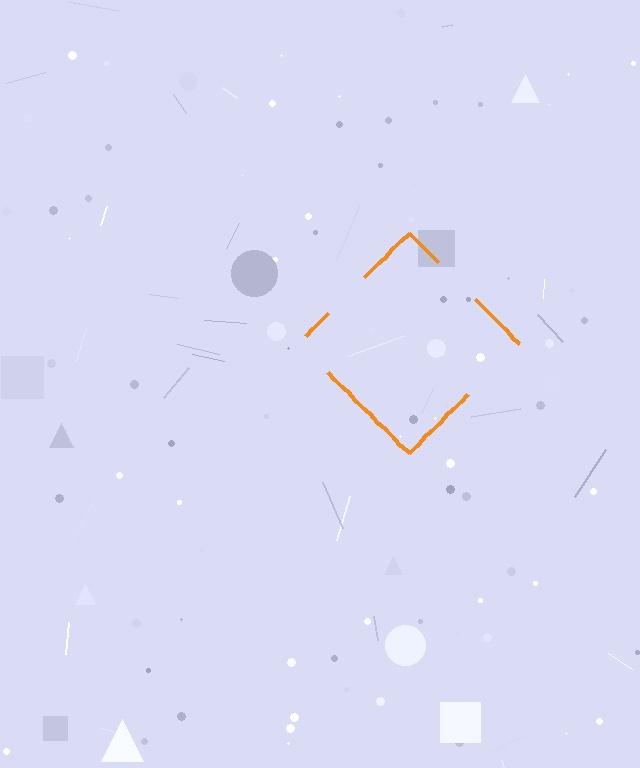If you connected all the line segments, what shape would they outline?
They would outline a diamond.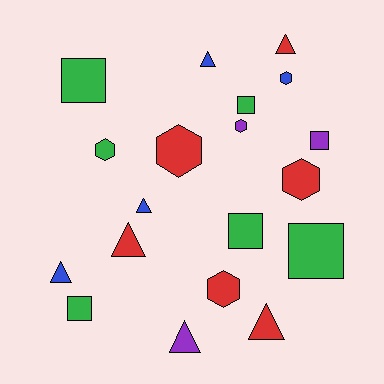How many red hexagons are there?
There are 3 red hexagons.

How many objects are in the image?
There are 19 objects.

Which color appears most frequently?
Green, with 6 objects.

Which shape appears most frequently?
Triangle, with 7 objects.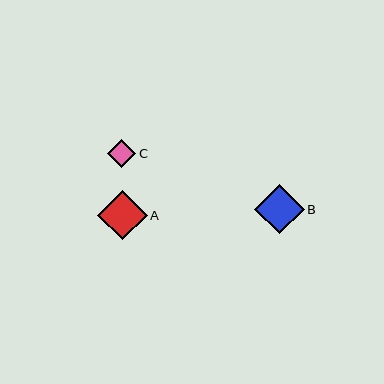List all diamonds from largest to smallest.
From largest to smallest: A, B, C.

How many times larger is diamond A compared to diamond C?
Diamond A is approximately 1.8 times the size of diamond C.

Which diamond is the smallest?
Diamond C is the smallest with a size of approximately 28 pixels.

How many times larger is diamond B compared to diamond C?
Diamond B is approximately 1.8 times the size of diamond C.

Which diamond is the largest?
Diamond A is the largest with a size of approximately 50 pixels.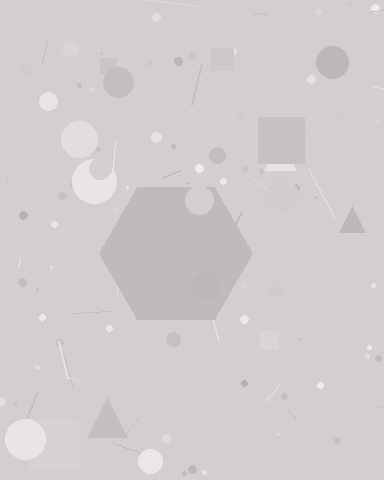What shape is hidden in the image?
A hexagon is hidden in the image.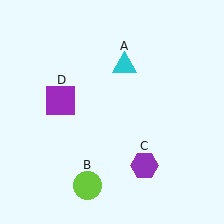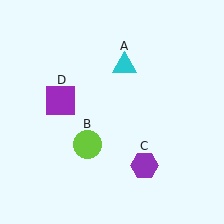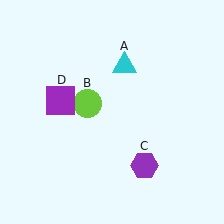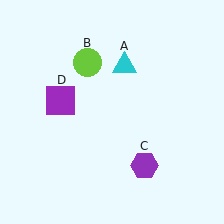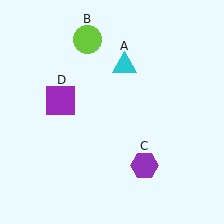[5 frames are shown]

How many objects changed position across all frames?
1 object changed position: lime circle (object B).